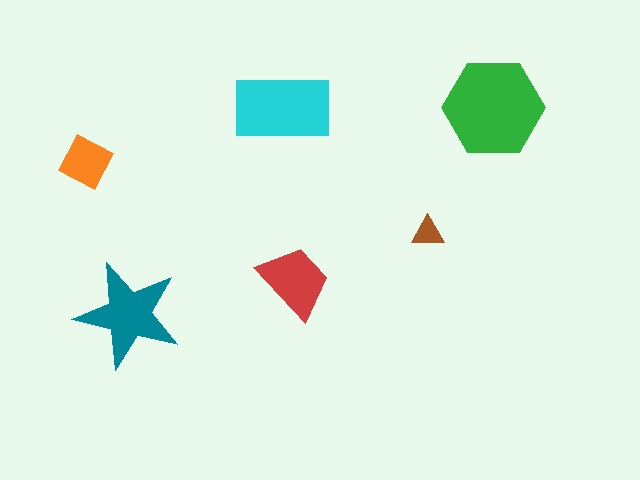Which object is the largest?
The green hexagon.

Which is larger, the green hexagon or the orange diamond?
The green hexagon.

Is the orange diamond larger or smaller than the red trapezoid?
Smaller.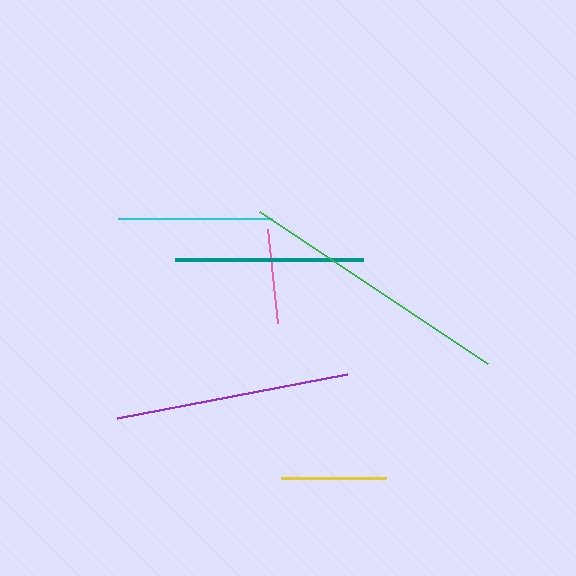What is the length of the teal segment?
The teal segment is approximately 188 pixels long.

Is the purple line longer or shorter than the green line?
The green line is longer than the purple line.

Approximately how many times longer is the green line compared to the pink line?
The green line is approximately 2.9 times the length of the pink line.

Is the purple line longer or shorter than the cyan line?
The purple line is longer than the cyan line.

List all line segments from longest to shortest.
From longest to shortest: green, purple, teal, cyan, yellow, pink.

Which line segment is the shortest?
The pink line is the shortest at approximately 95 pixels.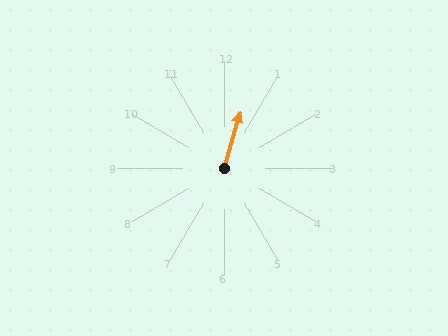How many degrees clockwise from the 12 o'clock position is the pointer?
Approximately 16 degrees.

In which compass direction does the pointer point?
North.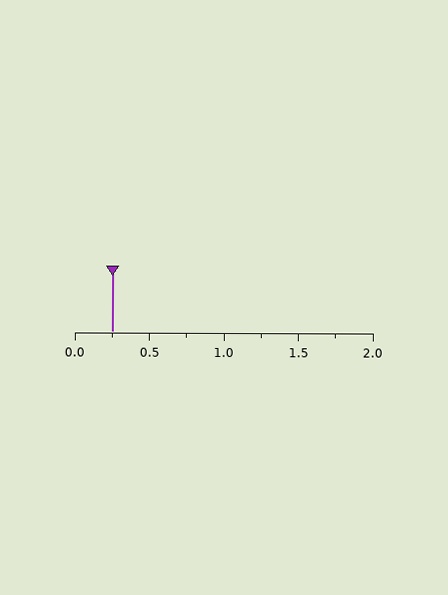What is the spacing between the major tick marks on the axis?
The major ticks are spaced 0.5 apart.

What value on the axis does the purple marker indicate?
The marker indicates approximately 0.25.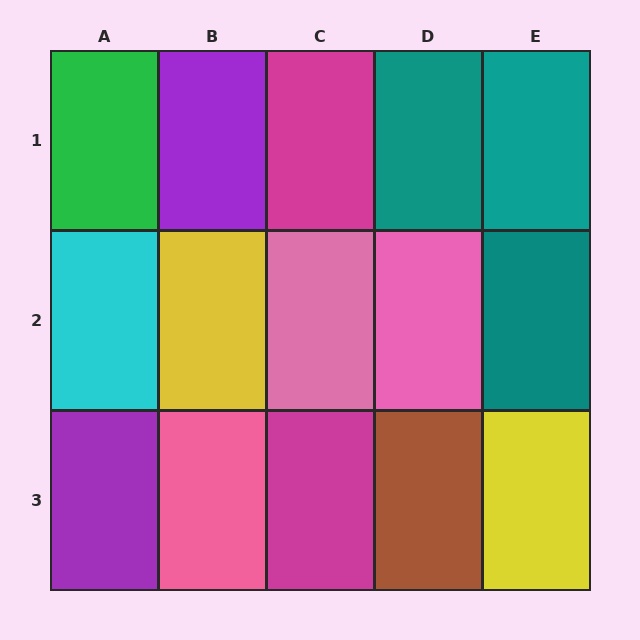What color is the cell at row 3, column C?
Magenta.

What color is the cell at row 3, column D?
Brown.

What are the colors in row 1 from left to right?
Green, purple, magenta, teal, teal.